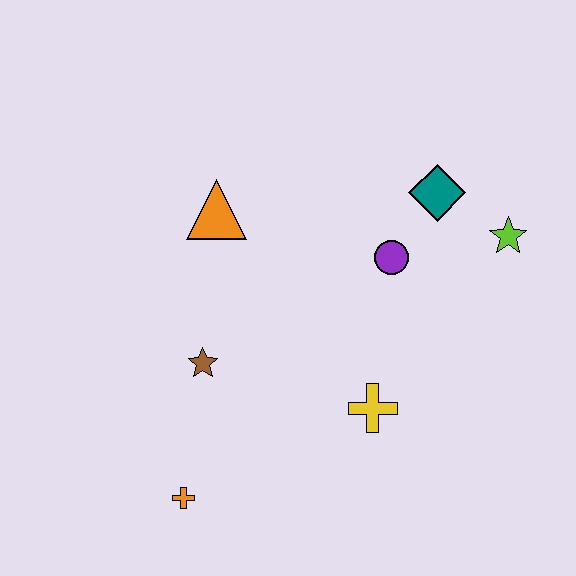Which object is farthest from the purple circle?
The orange cross is farthest from the purple circle.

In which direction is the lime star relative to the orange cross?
The lime star is to the right of the orange cross.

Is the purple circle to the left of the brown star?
No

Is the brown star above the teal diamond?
No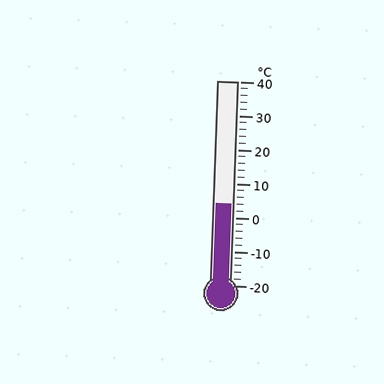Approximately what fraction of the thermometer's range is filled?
The thermometer is filled to approximately 40% of its range.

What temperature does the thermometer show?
The thermometer shows approximately 4°C.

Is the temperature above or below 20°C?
The temperature is below 20°C.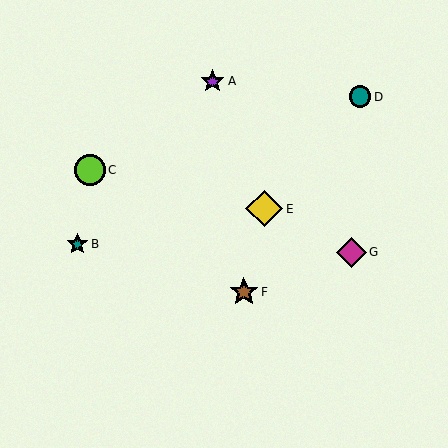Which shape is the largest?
The yellow diamond (labeled E) is the largest.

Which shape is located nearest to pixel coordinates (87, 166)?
The lime circle (labeled C) at (90, 170) is nearest to that location.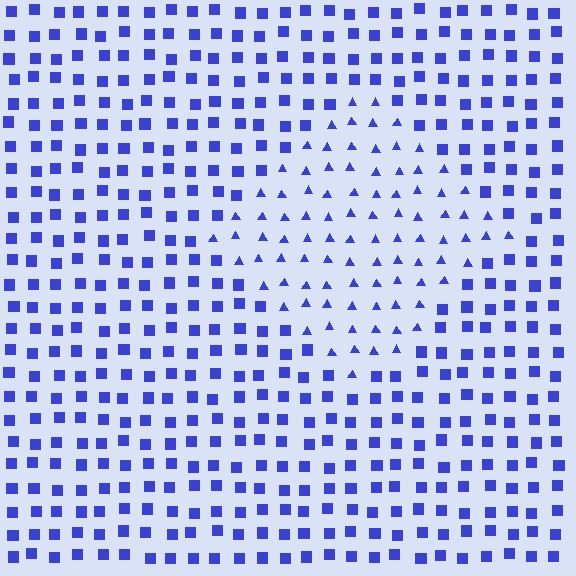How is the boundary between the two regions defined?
The boundary is defined by a change in element shape: triangles inside vs. squares outside. All elements share the same color and spacing.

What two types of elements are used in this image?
The image uses triangles inside the diamond region and squares outside it.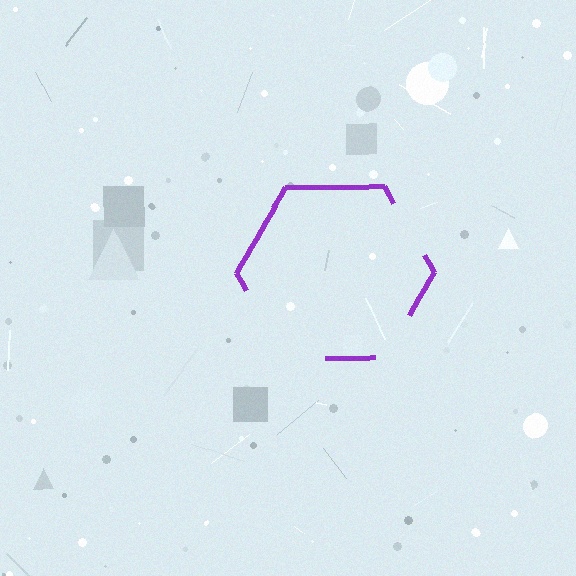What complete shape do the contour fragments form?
The contour fragments form a hexagon.